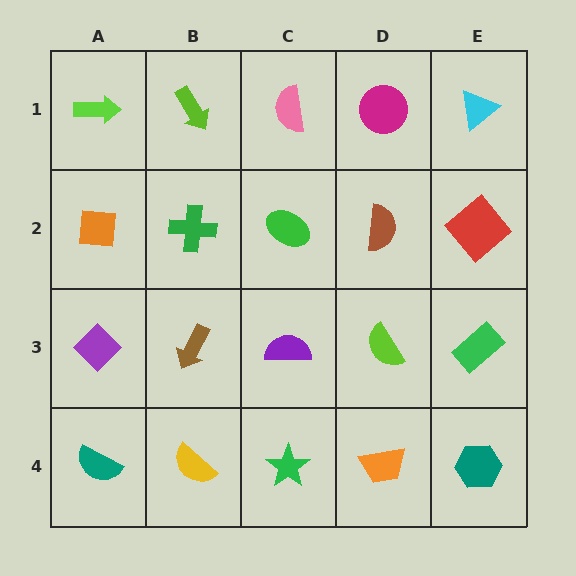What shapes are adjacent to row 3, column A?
An orange square (row 2, column A), a teal semicircle (row 4, column A), a brown arrow (row 3, column B).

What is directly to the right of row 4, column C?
An orange trapezoid.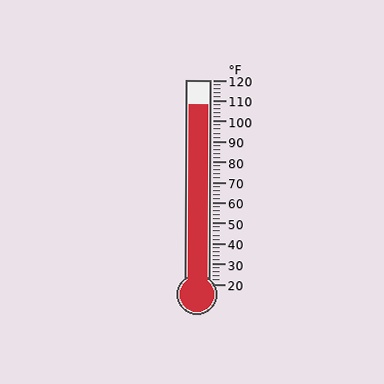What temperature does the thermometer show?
The thermometer shows approximately 108°F.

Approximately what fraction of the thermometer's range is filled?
The thermometer is filled to approximately 90% of its range.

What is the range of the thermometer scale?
The thermometer scale ranges from 20°F to 120°F.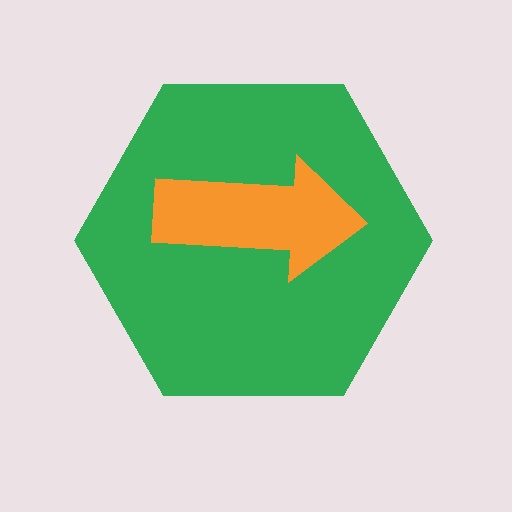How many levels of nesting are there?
2.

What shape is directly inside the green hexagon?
The orange arrow.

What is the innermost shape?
The orange arrow.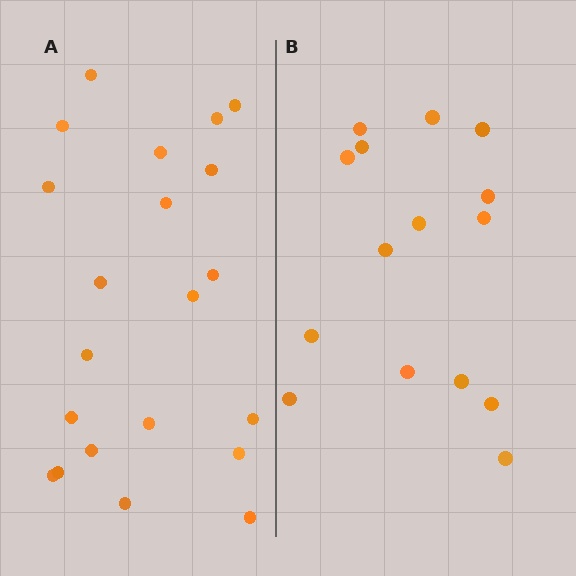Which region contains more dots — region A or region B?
Region A (the left region) has more dots.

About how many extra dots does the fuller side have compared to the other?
Region A has about 6 more dots than region B.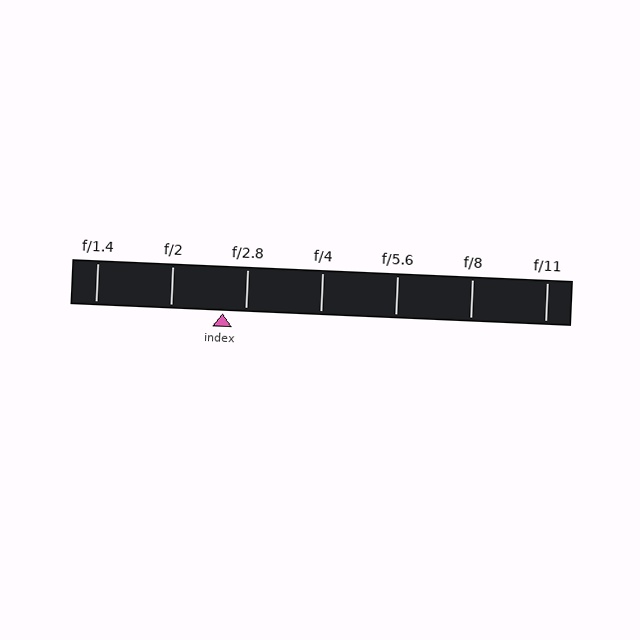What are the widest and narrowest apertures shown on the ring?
The widest aperture shown is f/1.4 and the narrowest is f/11.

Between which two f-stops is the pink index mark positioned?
The index mark is between f/2 and f/2.8.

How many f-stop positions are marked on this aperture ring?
There are 7 f-stop positions marked.